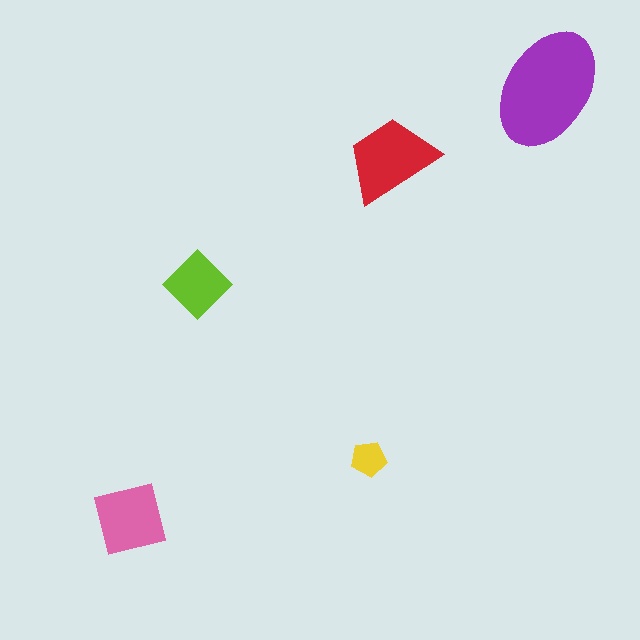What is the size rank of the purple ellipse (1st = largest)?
1st.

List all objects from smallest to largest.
The yellow pentagon, the lime diamond, the pink square, the red trapezoid, the purple ellipse.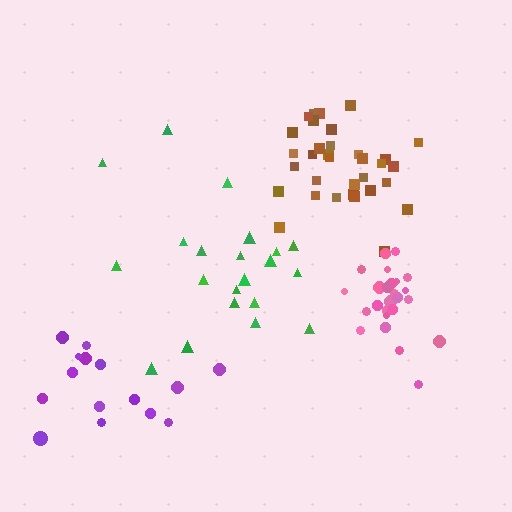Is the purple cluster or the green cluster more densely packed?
Green.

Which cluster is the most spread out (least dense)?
Purple.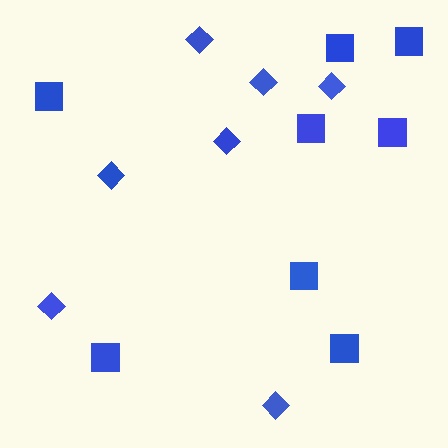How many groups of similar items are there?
There are 2 groups: one group of diamonds (7) and one group of squares (8).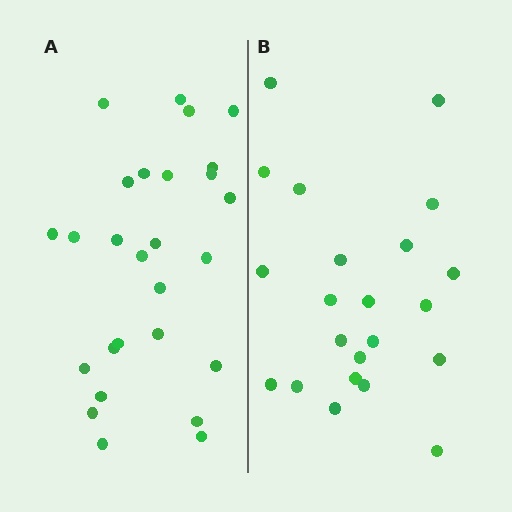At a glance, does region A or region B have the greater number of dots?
Region A (the left region) has more dots.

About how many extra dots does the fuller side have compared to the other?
Region A has about 5 more dots than region B.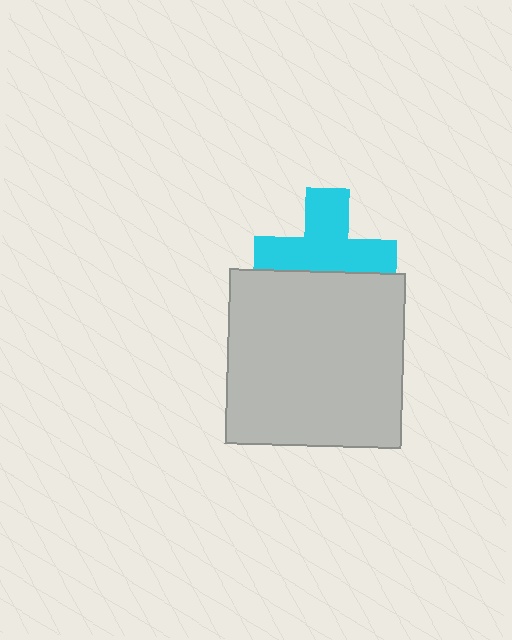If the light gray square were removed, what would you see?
You would see the complete cyan cross.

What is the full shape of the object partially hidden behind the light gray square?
The partially hidden object is a cyan cross.